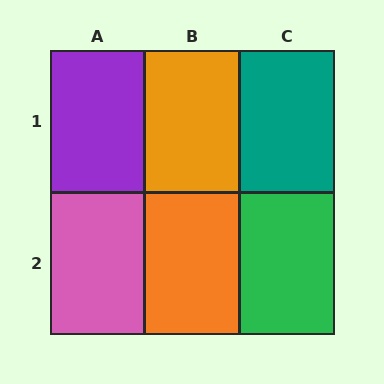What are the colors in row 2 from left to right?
Pink, orange, green.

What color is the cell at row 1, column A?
Purple.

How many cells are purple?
1 cell is purple.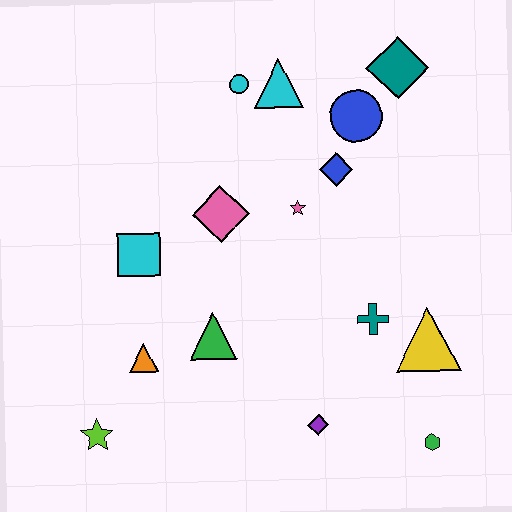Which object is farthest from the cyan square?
The green hexagon is farthest from the cyan square.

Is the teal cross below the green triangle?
No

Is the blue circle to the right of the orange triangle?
Yes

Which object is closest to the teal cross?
The yellow triangle is closest to the teal cross.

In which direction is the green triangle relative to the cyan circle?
The green triangle is below the cyan circle.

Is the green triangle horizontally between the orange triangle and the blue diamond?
Yes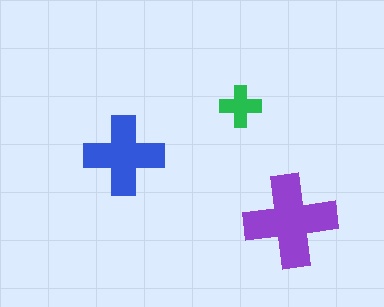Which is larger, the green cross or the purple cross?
The purple one.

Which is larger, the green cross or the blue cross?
The blue one.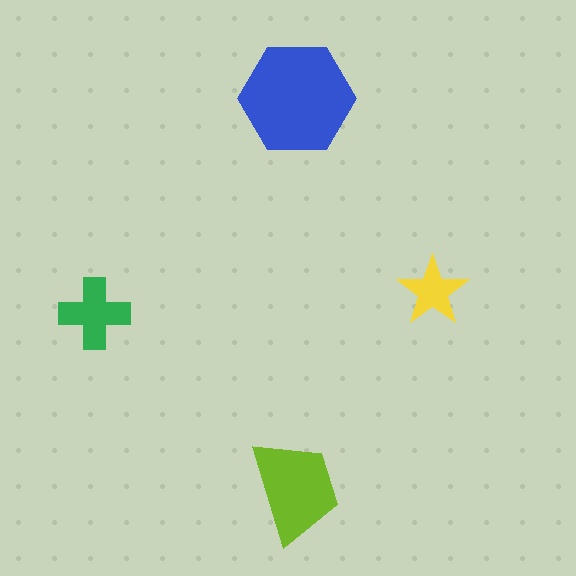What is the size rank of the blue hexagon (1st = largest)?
1st.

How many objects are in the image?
There are 4 objects in the image.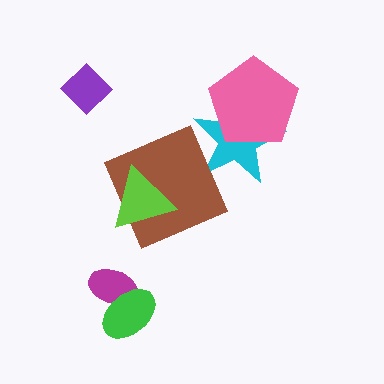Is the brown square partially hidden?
Yes, it is partially covered by another shape.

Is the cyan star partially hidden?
Yes, it is partially covered by another shape.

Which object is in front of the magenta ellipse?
The green ellipse is in front of the magenta ellipse.